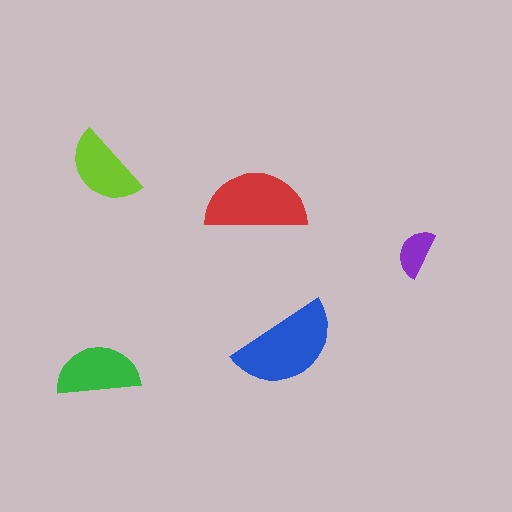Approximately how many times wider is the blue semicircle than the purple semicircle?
About 2 times wider.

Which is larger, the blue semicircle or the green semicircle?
The blue one.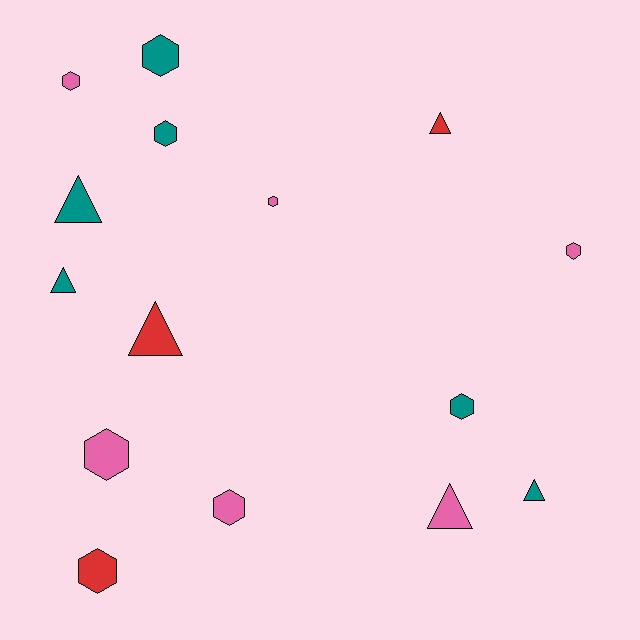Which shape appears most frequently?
Hexagon, with 9 objects.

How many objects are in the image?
There are 15 objects.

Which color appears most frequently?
Pink, with 6 objects.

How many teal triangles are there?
There are 3 teal triangles.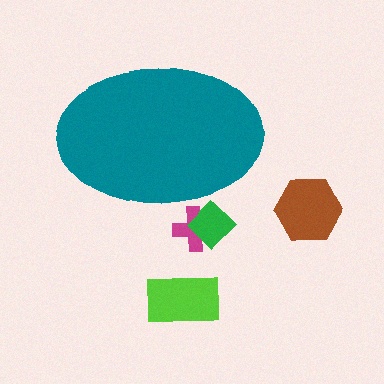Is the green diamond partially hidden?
Yes, the green diamond is partially hidden behind the teal ellipse.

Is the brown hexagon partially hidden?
No, the brown hexagon is fully visible.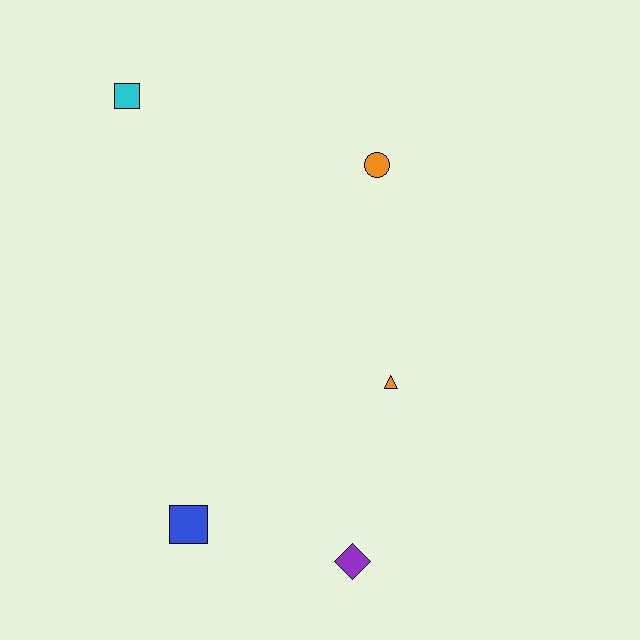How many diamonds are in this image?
There is 1 diamond.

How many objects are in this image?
There are 5 objects.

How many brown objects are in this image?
There are no brown objects.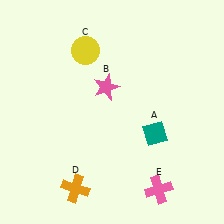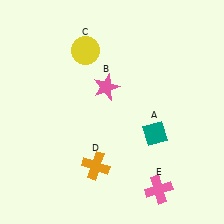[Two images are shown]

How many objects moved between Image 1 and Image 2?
1 object moved between the two images.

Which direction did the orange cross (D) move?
The orange cross (D) moved up.